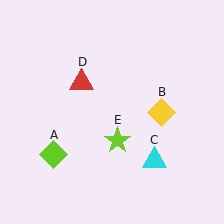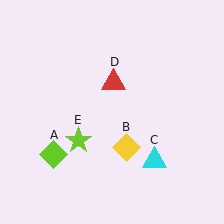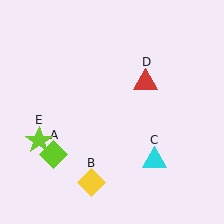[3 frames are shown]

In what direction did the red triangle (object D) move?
The red triangle (object D) moved right.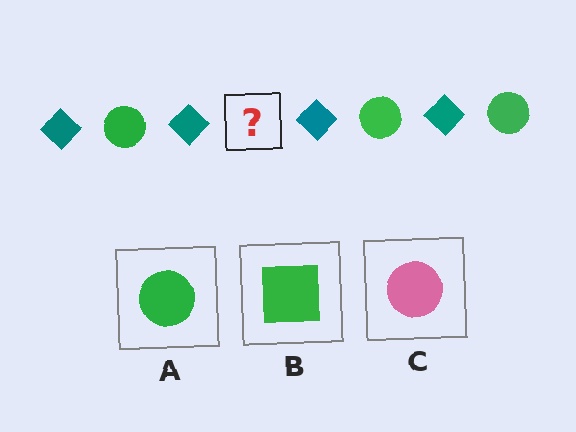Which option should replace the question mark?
Option A.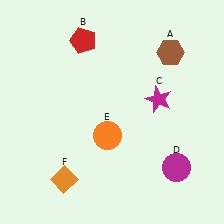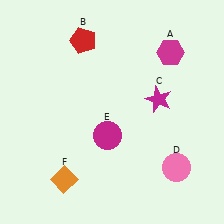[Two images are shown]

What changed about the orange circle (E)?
In Image 1, E is orange. In Image 2, it changed to magenta.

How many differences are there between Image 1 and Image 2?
There are 3 differences between the two images.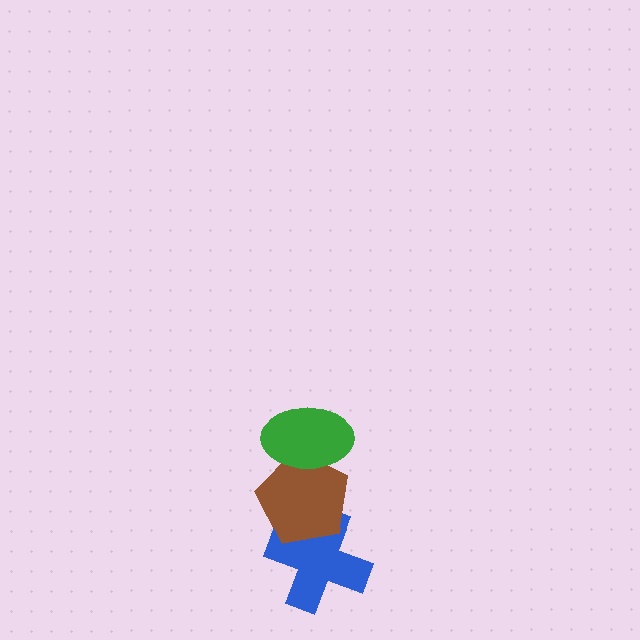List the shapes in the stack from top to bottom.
From top to bottom: the green ellipse, the brown pentagon, the blue cross.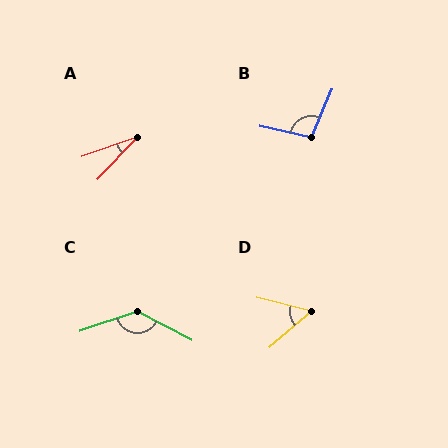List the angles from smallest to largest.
A (27°), D (54°), B (100°), C (133°).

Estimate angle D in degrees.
Approximately 54 degrees.